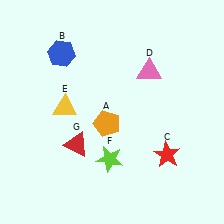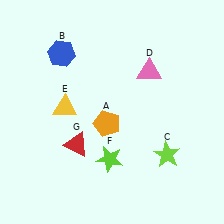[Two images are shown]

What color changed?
The star (C) changed from red in Image 1 to lime in Image 2.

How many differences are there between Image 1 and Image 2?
There is 1 difference between the two images.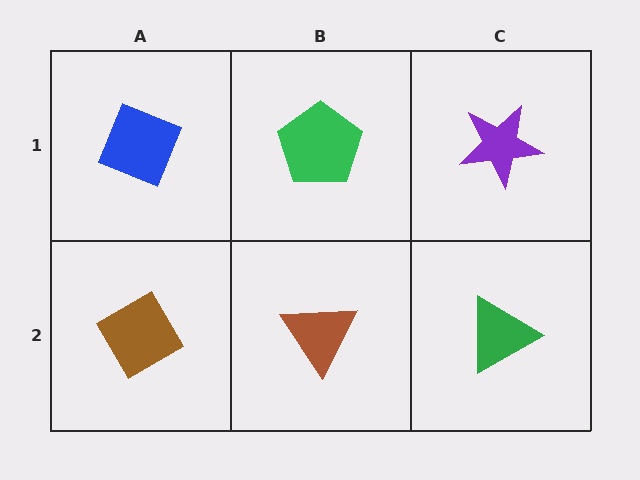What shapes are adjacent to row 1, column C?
A green triangle (row 2, column C), a green pentagon (row 1, column B).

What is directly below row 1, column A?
A brown diamond.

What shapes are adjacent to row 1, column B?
A brown triangle (row 2, column B), a blue diamond (row 1, column A), a purple star (row 1, column C).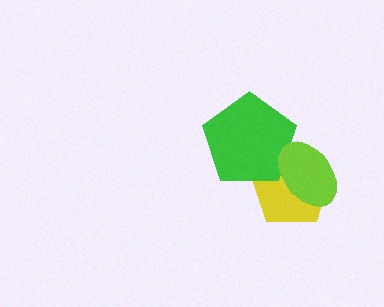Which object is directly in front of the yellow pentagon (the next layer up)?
The green pentagon is directly in front of the yellow pentagon.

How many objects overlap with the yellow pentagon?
2 objects overlap with the yellow pentagon.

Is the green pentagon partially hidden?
Yes, it is partially covered by another shape.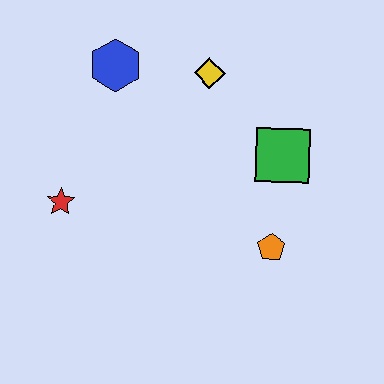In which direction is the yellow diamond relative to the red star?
The yellow diamond is to the right of the red star.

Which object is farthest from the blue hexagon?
The orange pentagon is farthest from the blue hexagon.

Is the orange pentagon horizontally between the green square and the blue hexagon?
Yes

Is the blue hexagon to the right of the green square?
No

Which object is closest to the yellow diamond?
The blue hexagon is closest to the yellow diamond.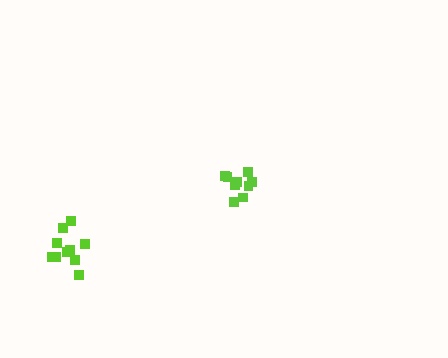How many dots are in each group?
Group 1: 10 dots, Group 2: 9 dots (19 total).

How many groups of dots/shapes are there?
There are 2 groups.